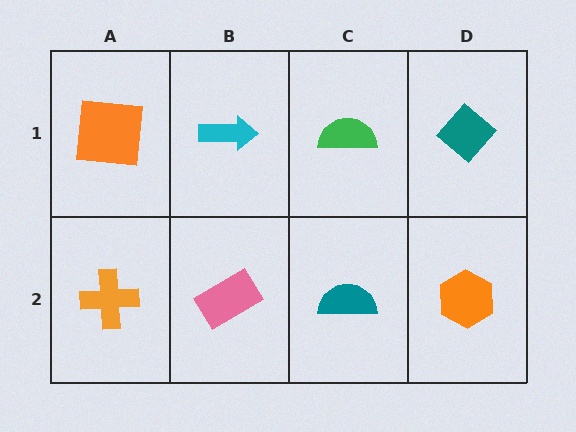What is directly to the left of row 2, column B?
An orange cross.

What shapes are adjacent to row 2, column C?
A green semicircle (row 1, column C), a pink rectangle (row 2, column B), an orange hexagon (row 2, column D).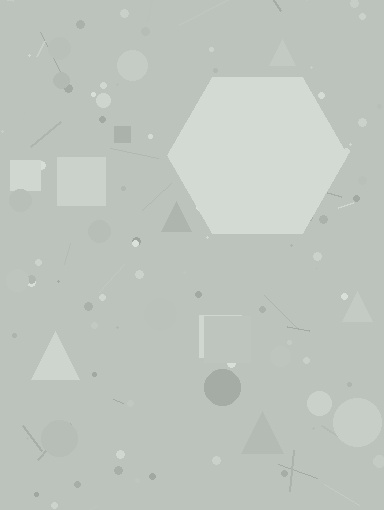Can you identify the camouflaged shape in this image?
The camouflaged shape is a hexagon.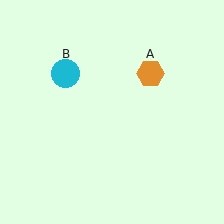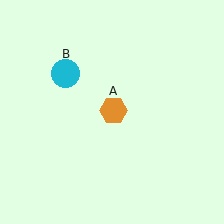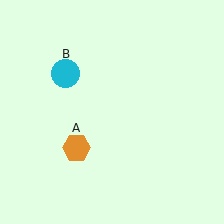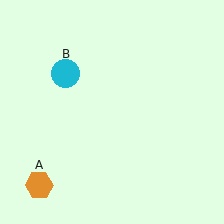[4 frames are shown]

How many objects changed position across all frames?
1 object changed position: orange hexagon (object A).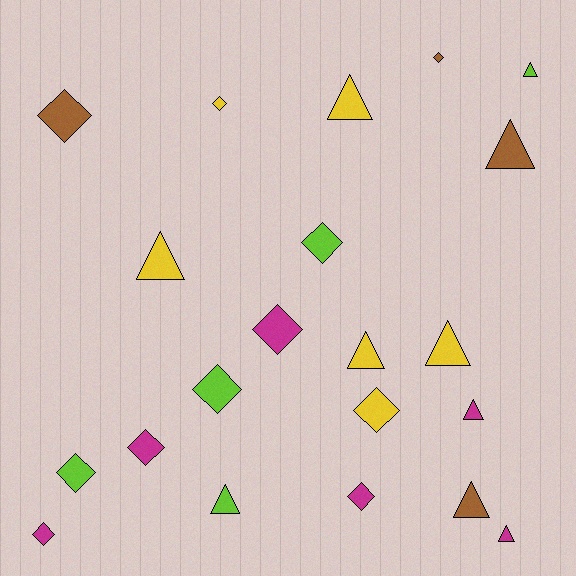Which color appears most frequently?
Magenta, with 6 objects.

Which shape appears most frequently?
Diamond, with 11 objects.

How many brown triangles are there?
There are 2 brown triangles.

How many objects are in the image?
There are 21 objects.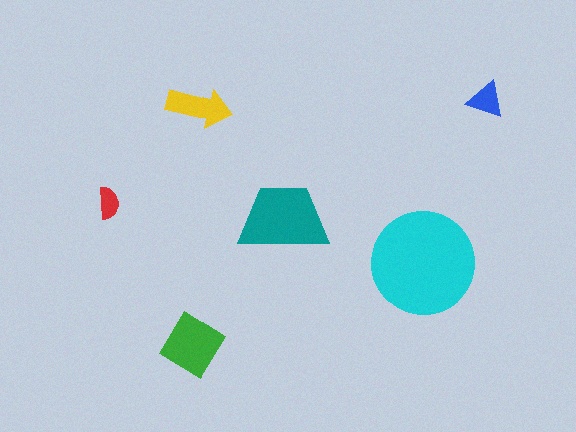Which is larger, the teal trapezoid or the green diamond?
The teal trapezoid.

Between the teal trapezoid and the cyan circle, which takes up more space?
The cyan circle.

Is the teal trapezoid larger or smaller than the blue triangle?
Larger.